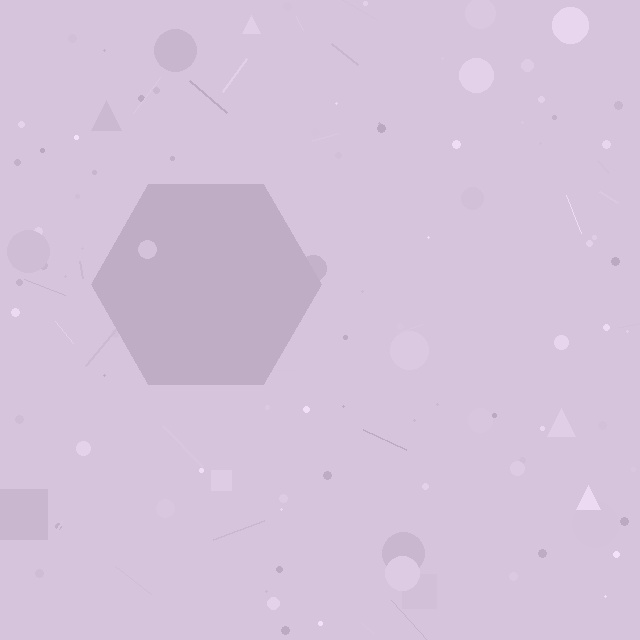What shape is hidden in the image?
A hexagon is hidden in the image.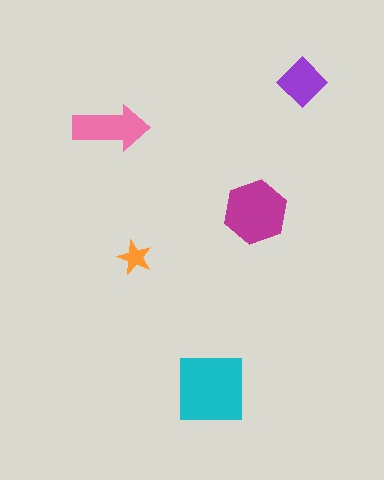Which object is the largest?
The cyan square.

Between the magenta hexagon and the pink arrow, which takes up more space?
The magenta hexagon.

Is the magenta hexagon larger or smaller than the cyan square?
Smaller.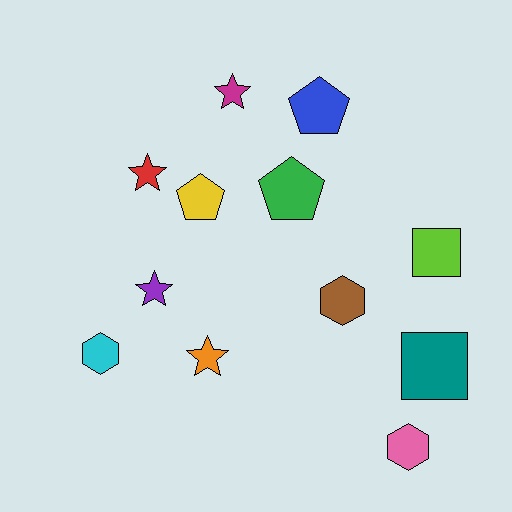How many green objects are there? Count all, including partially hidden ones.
There is 1 green object.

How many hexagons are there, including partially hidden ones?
There are 3 hexagons.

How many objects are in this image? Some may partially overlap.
There are 12 objects.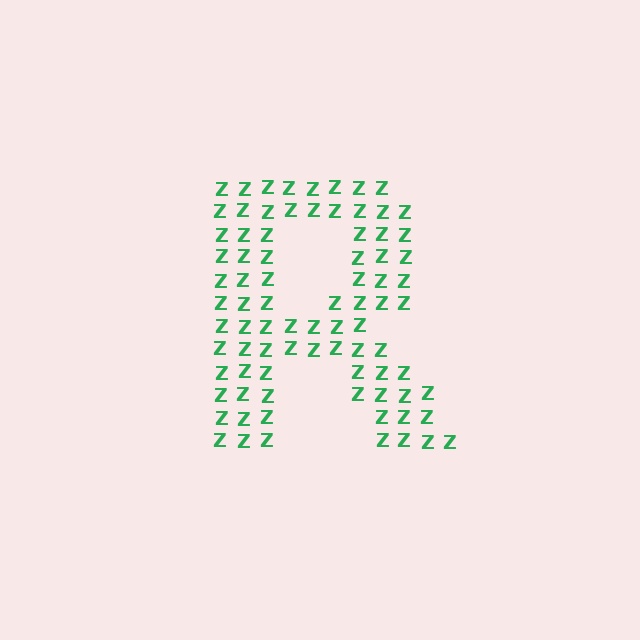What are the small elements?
The small elements are letter Z's.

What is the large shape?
The large shape is the letter R.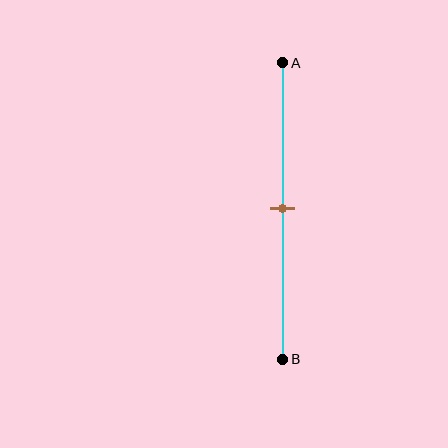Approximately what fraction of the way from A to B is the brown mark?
The brown mark is approximately 50% of the way from A to B.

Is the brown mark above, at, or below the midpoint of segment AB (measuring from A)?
The brown mark is approximately at the midpoint of segment AB.